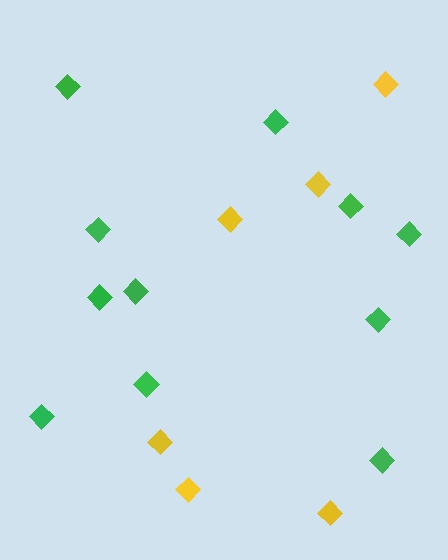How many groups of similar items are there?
There are 2 groups: one group of green diamonds (11) and one group of yellow diamonds (6).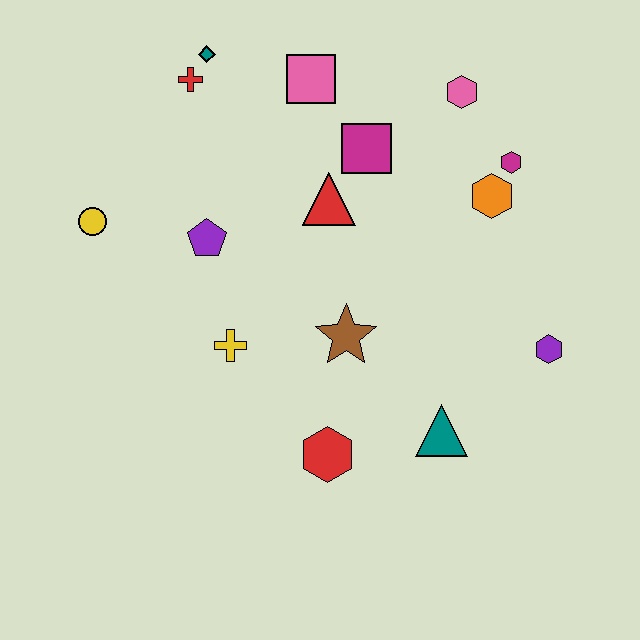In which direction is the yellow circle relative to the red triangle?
The yellow circle is to the left of the red triangle.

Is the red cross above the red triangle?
Yes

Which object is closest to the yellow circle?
The purple pentagon is closest to the yellow circle.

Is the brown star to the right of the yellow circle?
Yes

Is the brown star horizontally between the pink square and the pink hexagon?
Yes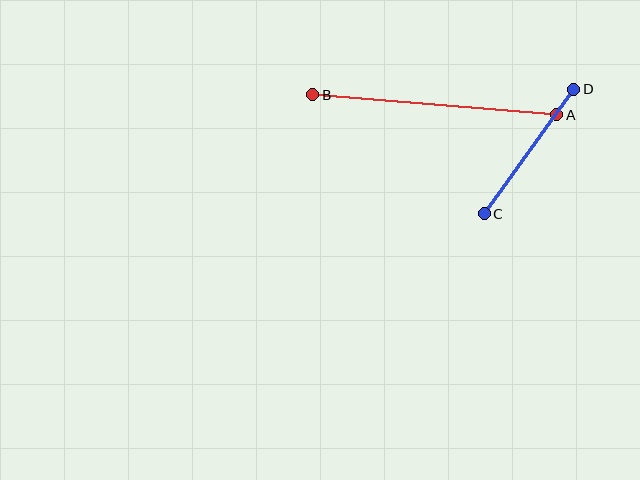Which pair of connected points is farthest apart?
Points A and B are farthest apart.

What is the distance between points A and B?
The distance is approximately 245 pixels.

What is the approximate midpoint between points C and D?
The midpoint is at approximately (529, 151) pixels.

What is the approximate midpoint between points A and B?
The midpoint is at approximately (435, 105) pixels.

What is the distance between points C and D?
The distance is approximately 153 pixels.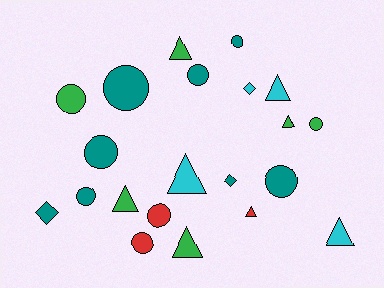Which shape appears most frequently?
Circle, with 10 objects.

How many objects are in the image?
There are 21 objects.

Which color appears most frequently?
Teal, with 8 objects.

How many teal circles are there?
There are 6 teal circles.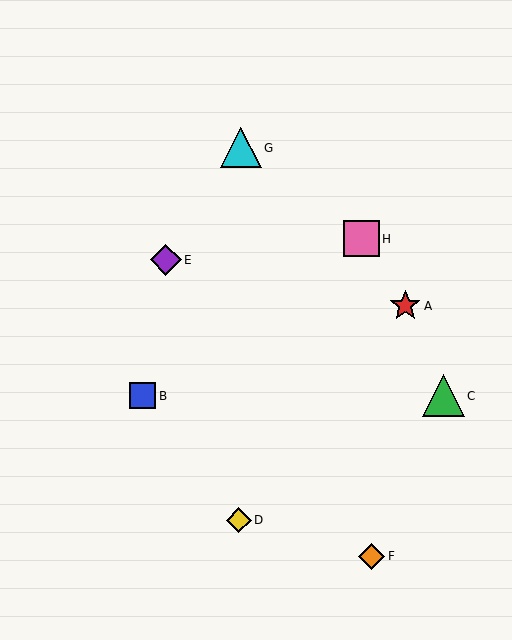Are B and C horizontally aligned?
Yes, both are at y≈396.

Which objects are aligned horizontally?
Objects B, C are aligned horizontally.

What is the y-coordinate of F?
Object F is at y≈556.